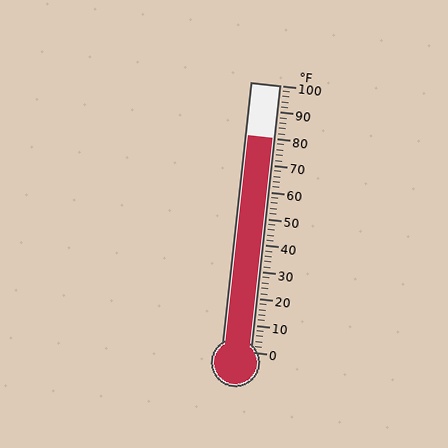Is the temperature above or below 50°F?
The temperature is above 50°F.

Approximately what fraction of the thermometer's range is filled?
The thermometer is filled to approximately 80% of its range.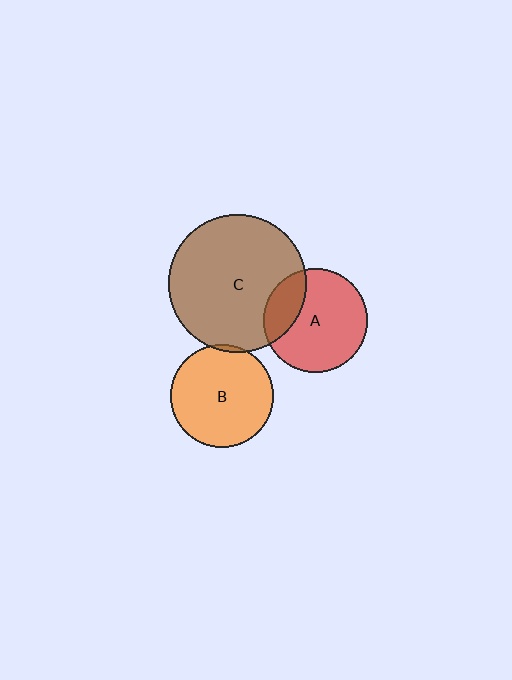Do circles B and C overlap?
Yes.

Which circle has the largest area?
Circle C (brown).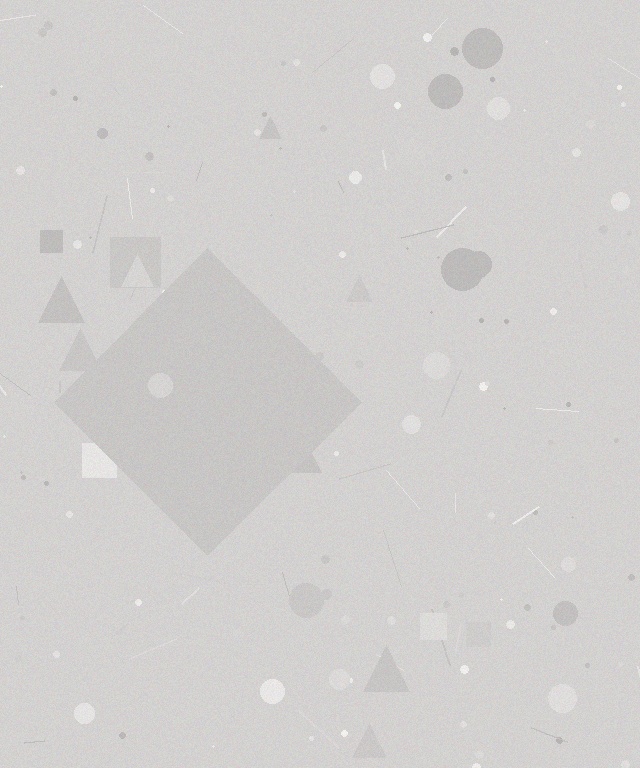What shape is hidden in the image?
A diamond is hidden in the image.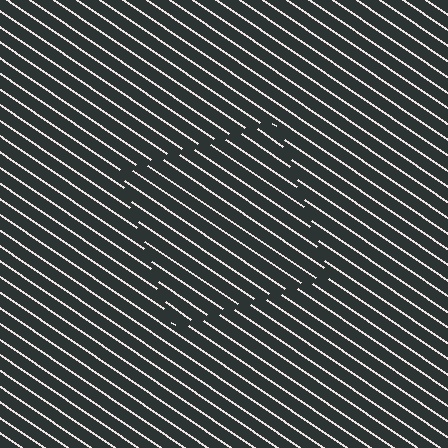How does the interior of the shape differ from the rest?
The interior of the shape contains the same grating, shifted by half a period — the contour is defined by the phase discontinuity where line-ends from the inner and outer gratings abut.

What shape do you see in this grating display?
An illusory square. The interior of the shape contains the same grating, shifted by half a period — the contour is defined by the phase discontinuity where line-ends from the inner and outer gratings abut.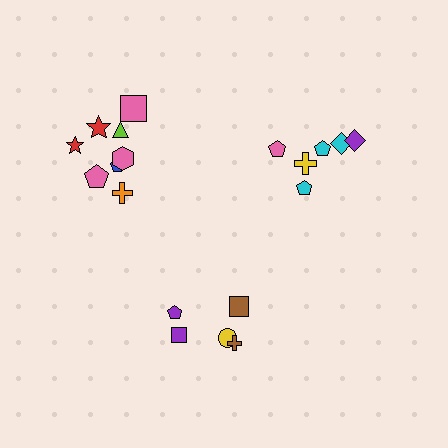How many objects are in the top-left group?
There are 8 objects.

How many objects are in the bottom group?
There are 5 objects.